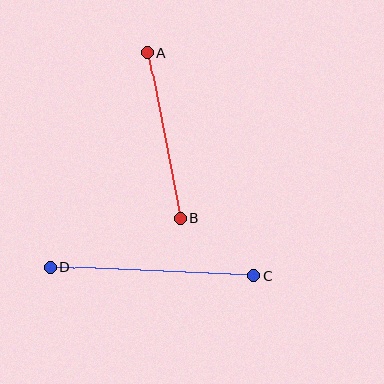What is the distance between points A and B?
The distance is approximately 169 pixels.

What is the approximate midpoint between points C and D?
The midpoint is at approximately (152, 271) pixels.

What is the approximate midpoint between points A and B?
The midpoint is at approximately (164, 136) pixels.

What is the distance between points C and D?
The distance is approximately 203 pixels.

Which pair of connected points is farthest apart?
Points C and D are farthest apart.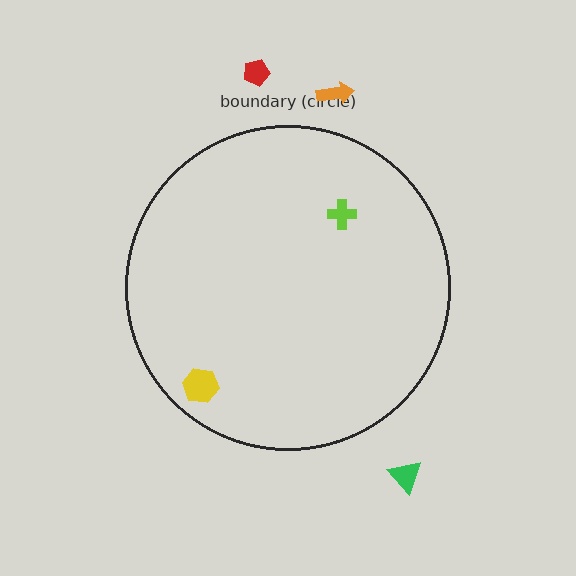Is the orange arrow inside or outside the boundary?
Outside.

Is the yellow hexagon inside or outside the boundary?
Inside.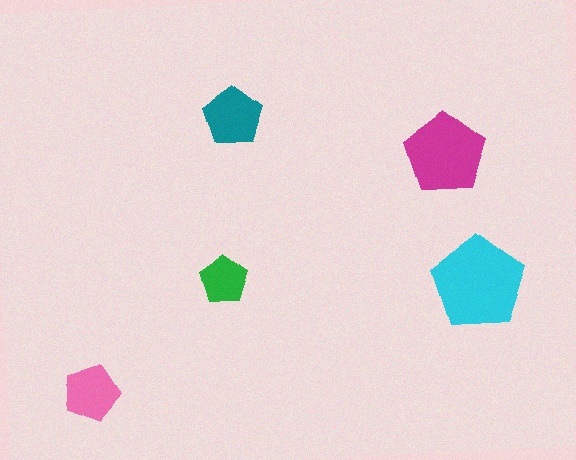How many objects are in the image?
There are 5 objects in the image.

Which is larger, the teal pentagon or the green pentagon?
The teal one.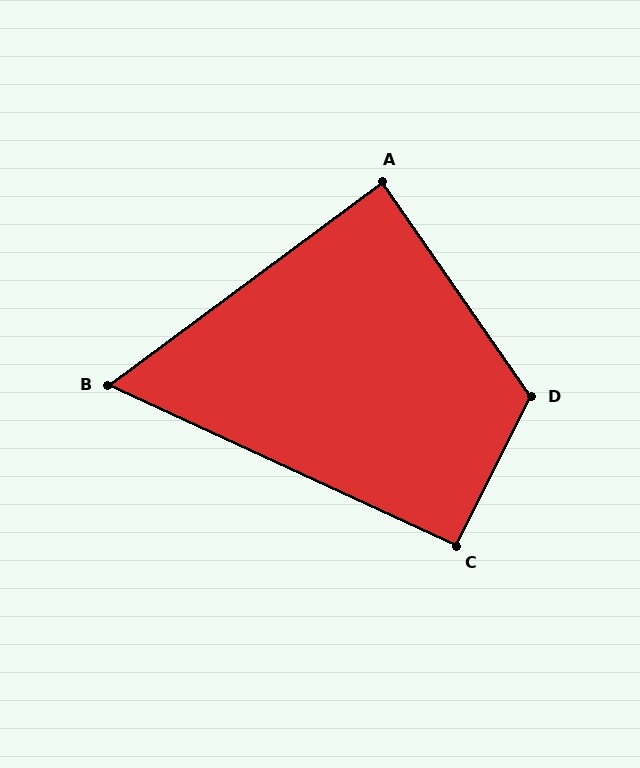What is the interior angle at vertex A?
Approximately 88 degrees (approximately right).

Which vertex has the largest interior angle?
D, at approximately 119 degrees.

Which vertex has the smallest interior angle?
B, at approximately 61 degrees.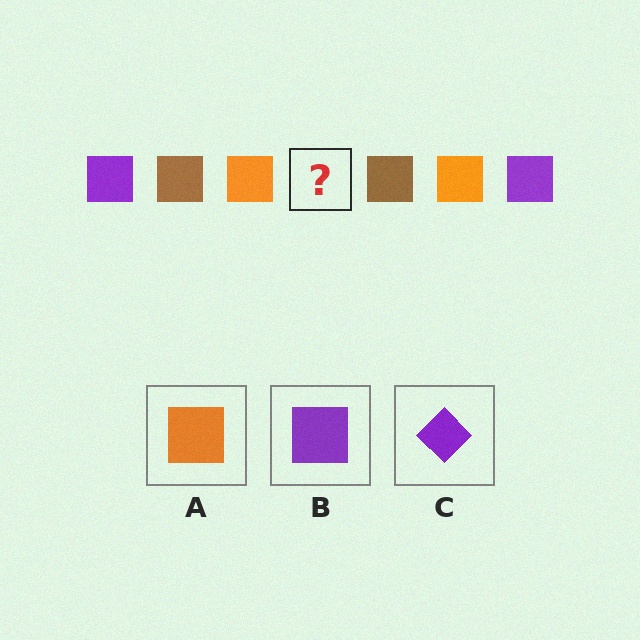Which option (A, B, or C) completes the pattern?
B.